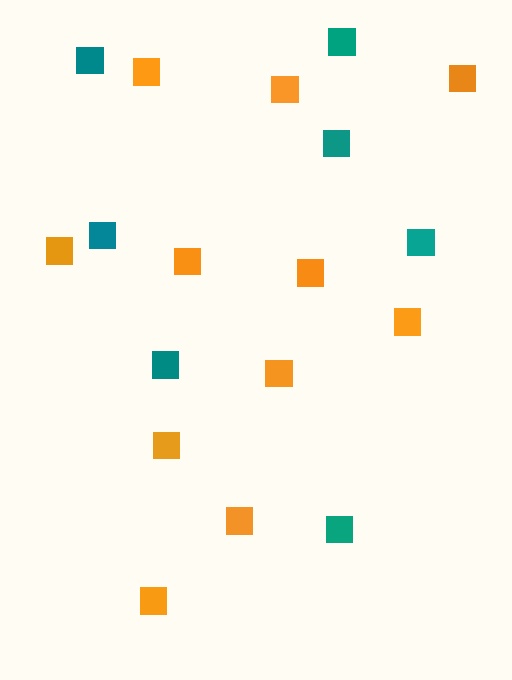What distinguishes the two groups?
There are 2 groups: one group of teal squares (7) and one group of orange squares (11).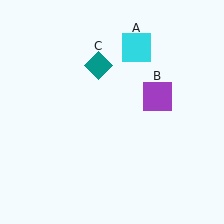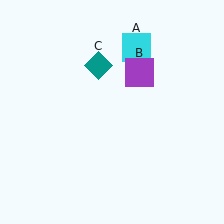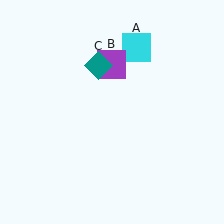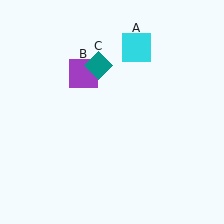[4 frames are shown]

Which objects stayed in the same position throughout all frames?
Cyan square (object A) and teal diamond (object C) remained stationary.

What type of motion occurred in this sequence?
The purple square (object B) rotated counterclockwise around the center of the scene.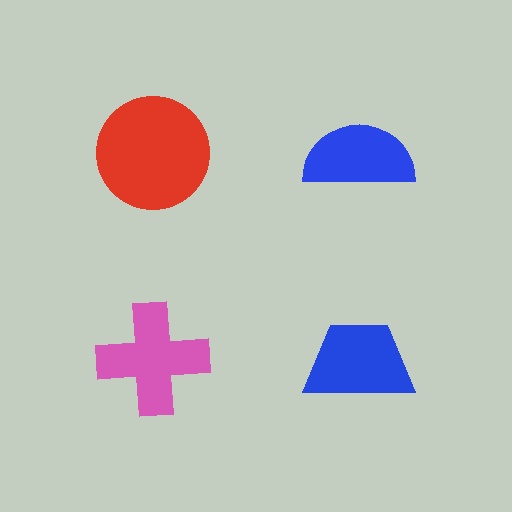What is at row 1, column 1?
A red circle.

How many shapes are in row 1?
2 shapes.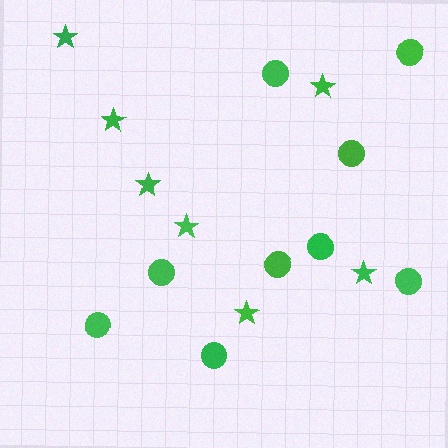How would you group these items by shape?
There are 2 groups: one group of circles (9) and one group of stars (7).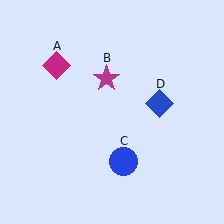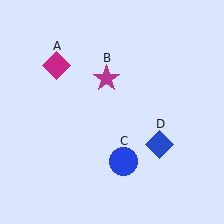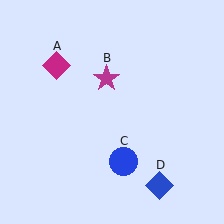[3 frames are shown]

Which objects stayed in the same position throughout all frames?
Magenta diamond (object A) and magenta star (object B) and blue circle (object C) remained stationary.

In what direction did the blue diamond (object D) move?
The blue diamond (object D) moved down.